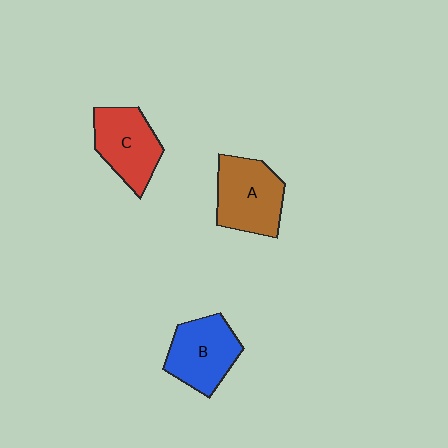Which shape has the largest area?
Shape A (brown).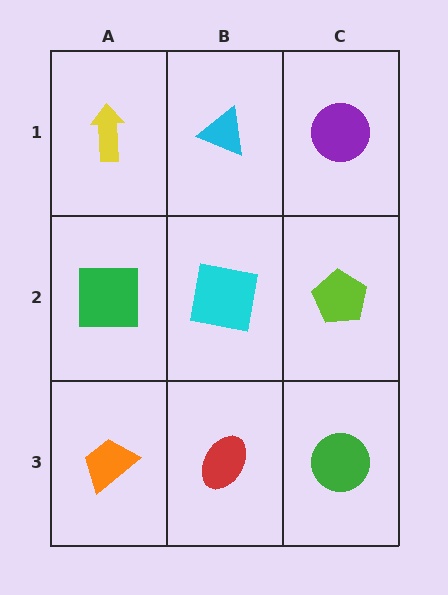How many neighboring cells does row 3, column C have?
2.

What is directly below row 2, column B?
A red ellipse.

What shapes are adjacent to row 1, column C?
A lime pentagon (row 2, column C), a cyan triangle (row 1, column B).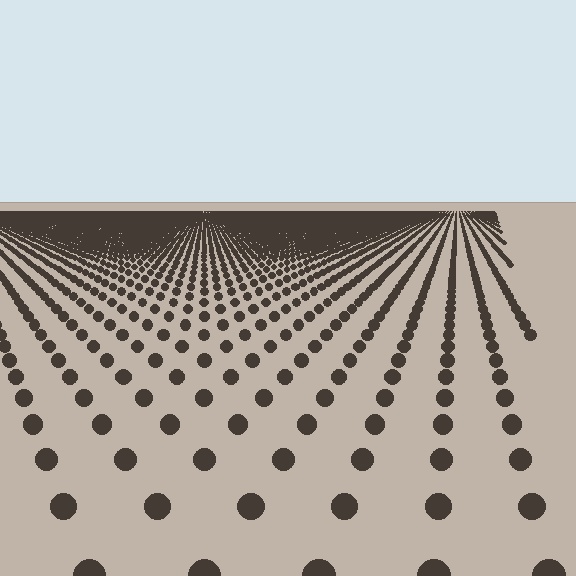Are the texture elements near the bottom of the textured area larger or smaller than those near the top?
Larger. Near the bottom, elements are closer to the viewer and appear at a bigger on-screen size.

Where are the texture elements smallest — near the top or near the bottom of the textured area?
Near the top.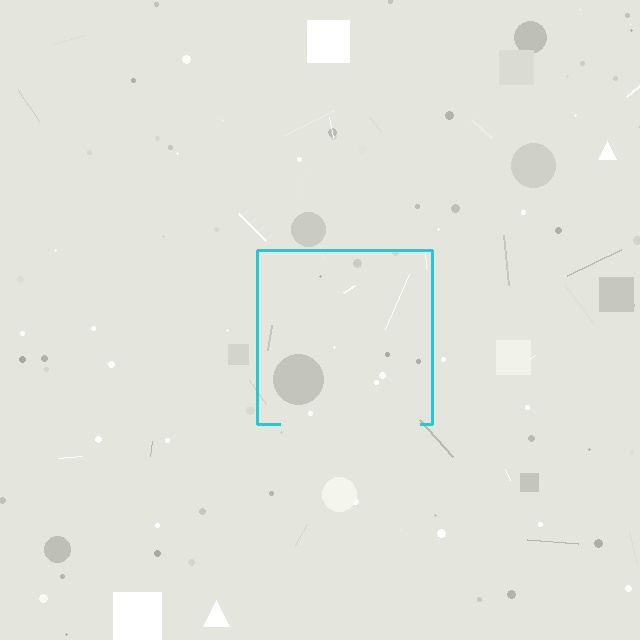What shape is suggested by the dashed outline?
The dashed outline suggests a square.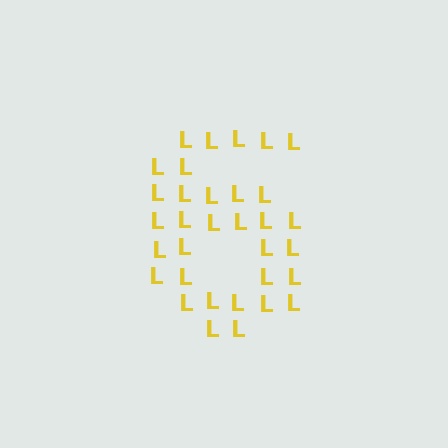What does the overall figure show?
The overall figure shows the digit 6.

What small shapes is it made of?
It is made of small letter L's.